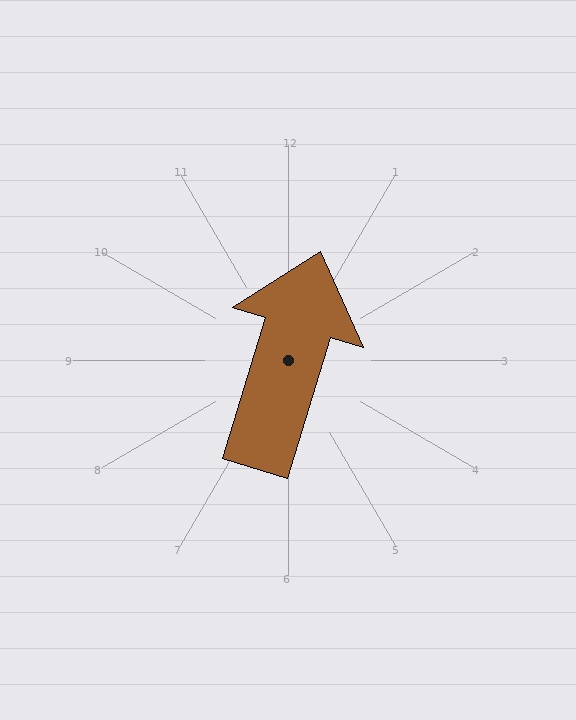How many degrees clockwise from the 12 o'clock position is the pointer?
Approximately 17 degrees.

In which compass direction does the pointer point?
North.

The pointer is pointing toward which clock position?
Roughly 1 o'clock.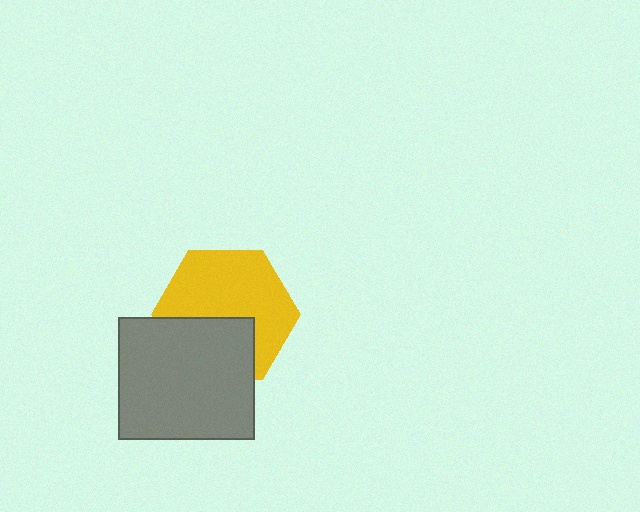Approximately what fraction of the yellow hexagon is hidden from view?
Roughly 36% of the yellow hexagon is hidden behind the gray rectangle.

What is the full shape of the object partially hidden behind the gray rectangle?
The partially hidden object is a yellow hexagon.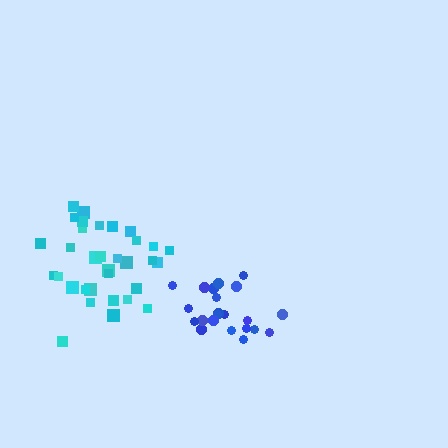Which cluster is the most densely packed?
Blue.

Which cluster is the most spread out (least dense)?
Cyan.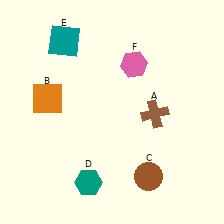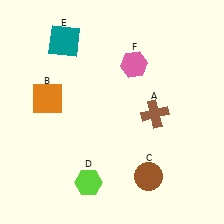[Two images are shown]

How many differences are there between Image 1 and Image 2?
There is 1 difference between the two images.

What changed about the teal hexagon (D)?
In Image 1, D is teal. In Image 2, it changed to lime.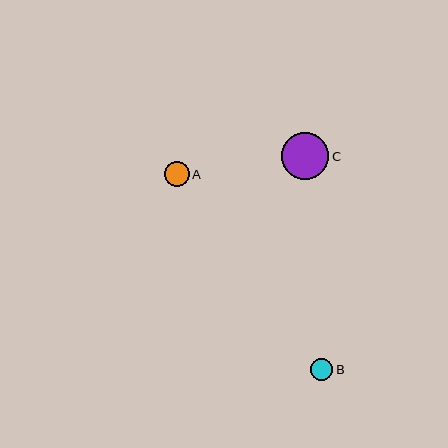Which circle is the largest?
Circle C is the largest with a size of approximately 47 pixels.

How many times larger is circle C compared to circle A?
Circle C is approximately 1.9 times the size of circle A.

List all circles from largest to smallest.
From largest to smallest: C, A, B.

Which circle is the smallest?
Circle B is the smallest with a size of approximately 22 pixels.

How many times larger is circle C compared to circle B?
Circle C is approximately 2.1 times the size of circle B.